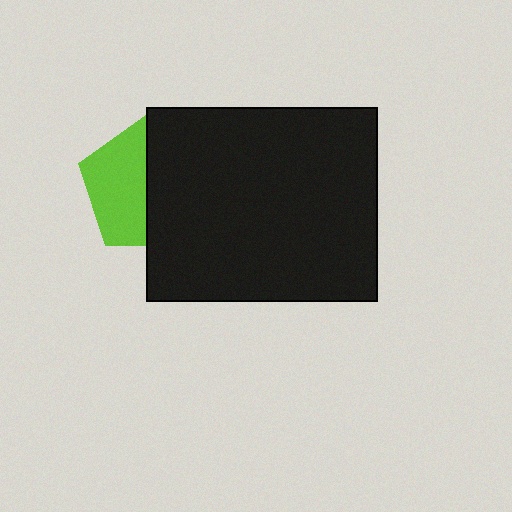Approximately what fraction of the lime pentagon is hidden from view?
Roughly 53% of the lime pentagon is hidden behind the black rectangle.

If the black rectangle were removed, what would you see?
You would see the complete lime pentagon.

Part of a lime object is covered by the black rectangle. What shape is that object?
It is a pentagon.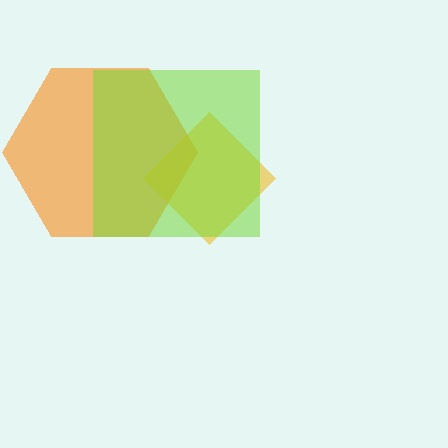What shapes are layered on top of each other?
The layered shapes are: an orange hexagon, a yellow diamond, a lime square.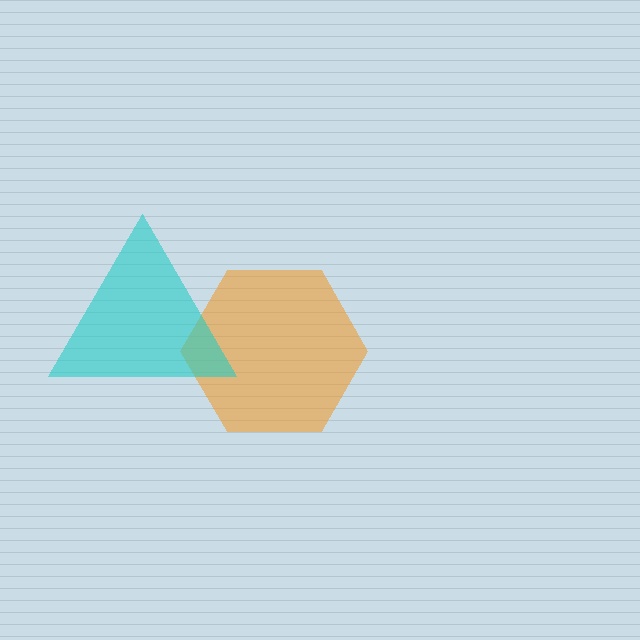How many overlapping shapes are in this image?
There are 2 overlapping shapes in the image.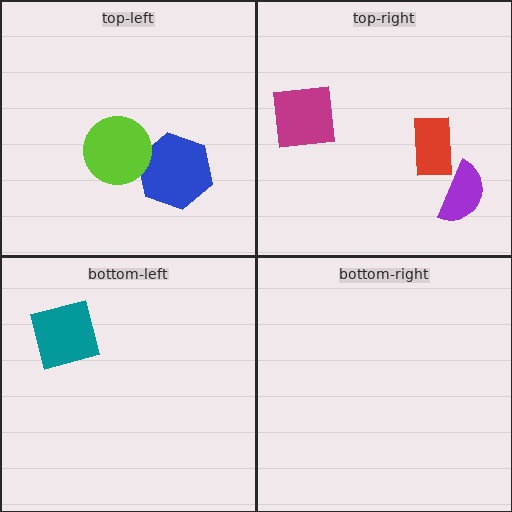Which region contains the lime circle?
The top-left region.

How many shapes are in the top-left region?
2.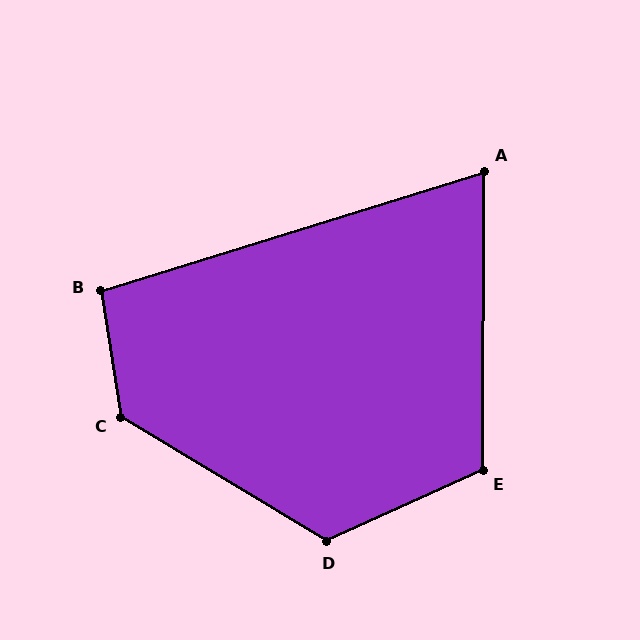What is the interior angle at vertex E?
Approximately 115 degrees (obtuse).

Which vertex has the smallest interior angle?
A, at approximately 72 degrees.